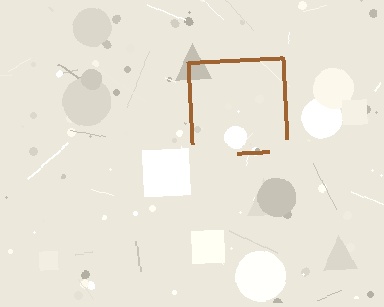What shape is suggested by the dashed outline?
The dashed outline suggests a square.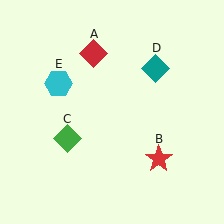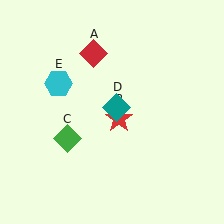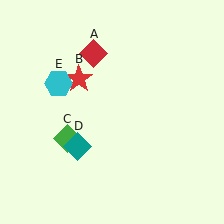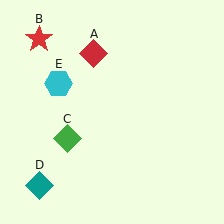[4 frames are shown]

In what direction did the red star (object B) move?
The red star (object B) moved up and to the left.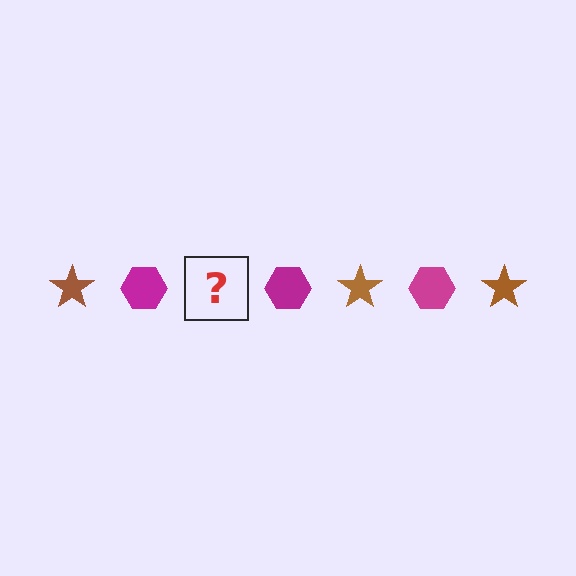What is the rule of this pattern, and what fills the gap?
The rule is that the pattern alternates between brown star and magenta hexagon. The gap should be filled with a brown star.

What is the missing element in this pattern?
The missing element is a brown star.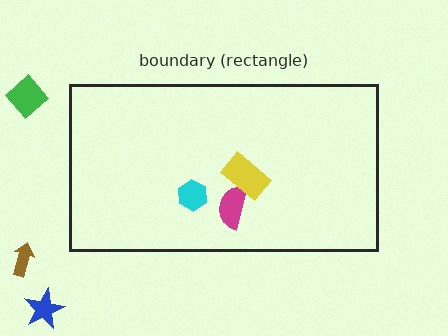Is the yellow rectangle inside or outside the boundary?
Inside.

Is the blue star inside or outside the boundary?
Outside.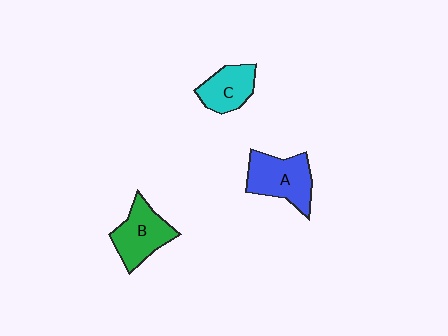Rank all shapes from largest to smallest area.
From largest to smallest: A (blue), B (green), C (cyan).